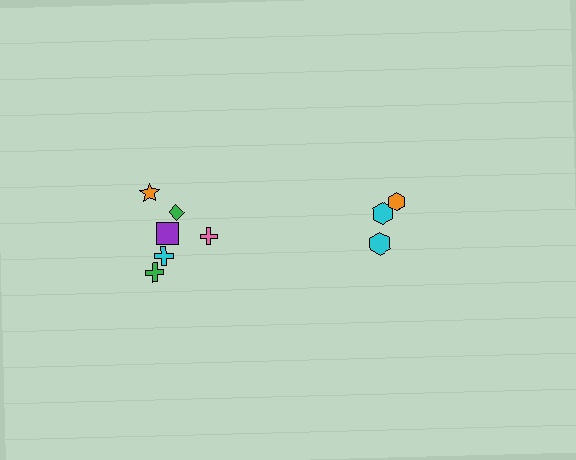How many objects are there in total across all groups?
There are 9 objects.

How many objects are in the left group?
There are 6 objects.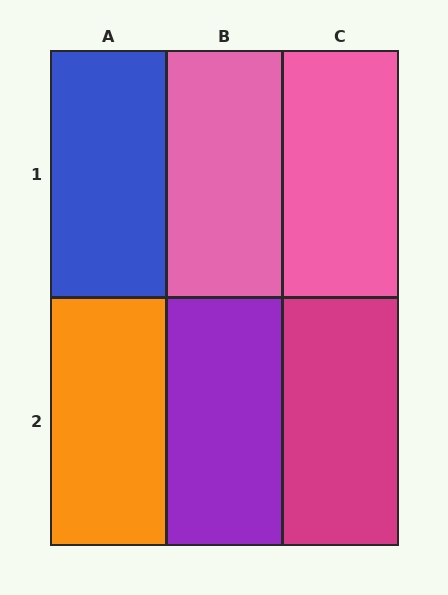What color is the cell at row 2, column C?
Magenta.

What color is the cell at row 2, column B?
Purple.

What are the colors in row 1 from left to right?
Blue, pink, pink.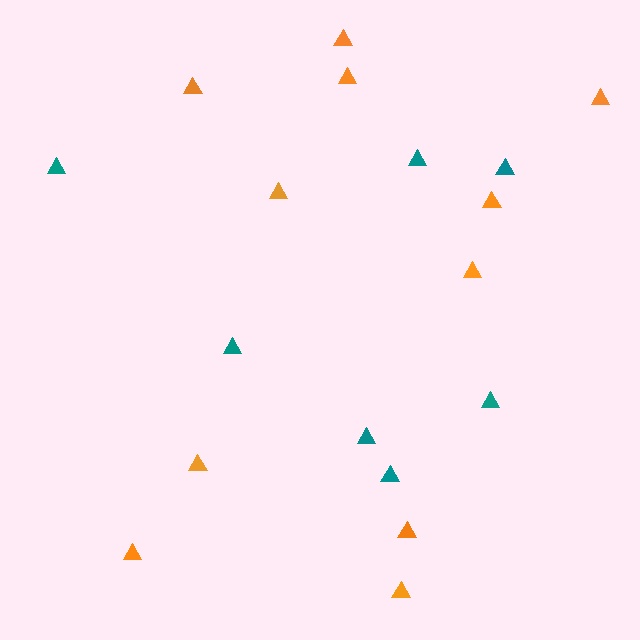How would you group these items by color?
There are 2 groups: one group of teal triangles (7) and one group of orange triangles (11).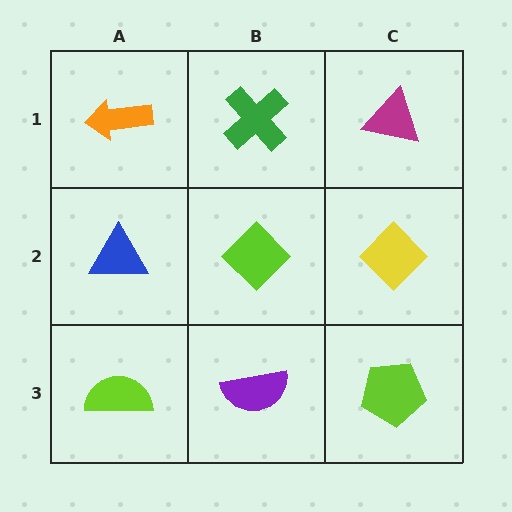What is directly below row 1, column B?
A lime diamond.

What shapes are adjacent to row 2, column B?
A green cross (row 1, column B), a purple semicircle (row 3, column B), a blue triangle (row 2, column A), a yellow diamond (row 2, column C).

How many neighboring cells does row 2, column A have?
3.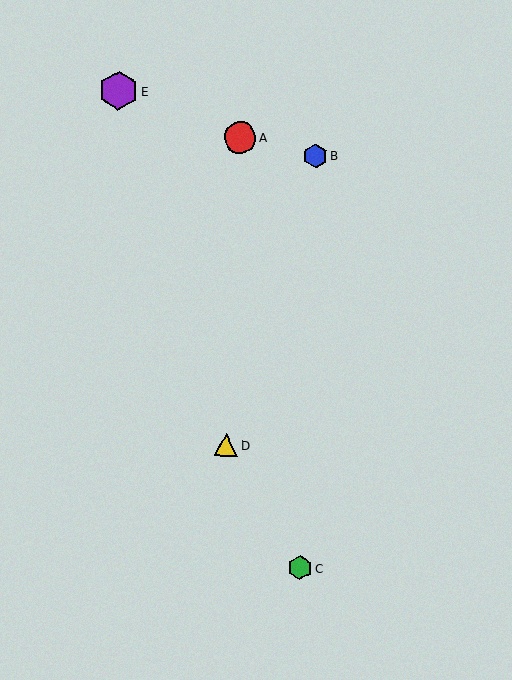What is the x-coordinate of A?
Object A is at x≈240.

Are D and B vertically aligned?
No, D is at x≈226 and B is at x≈316.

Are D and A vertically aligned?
Yes, both are at x≈226.